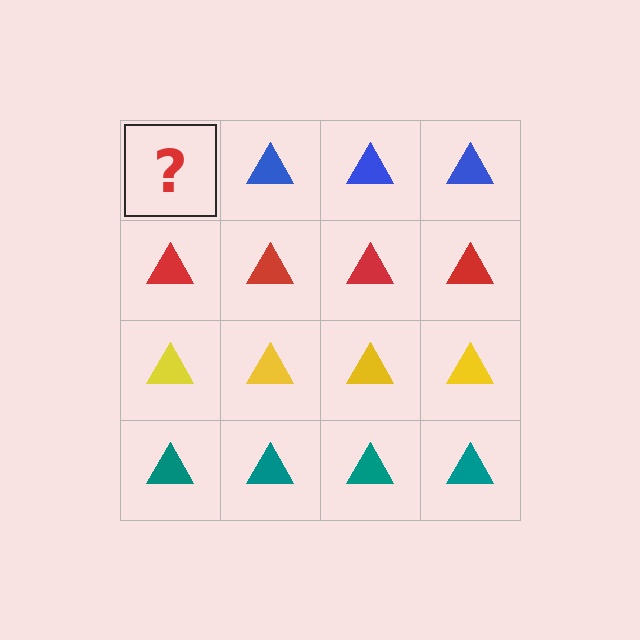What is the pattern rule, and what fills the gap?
The rule is that each row has a consistent color. The gap should be filled with a blue triangle.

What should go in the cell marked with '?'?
The missing cell should contain a blue triangle.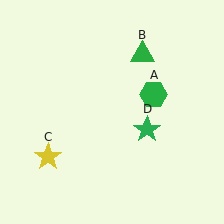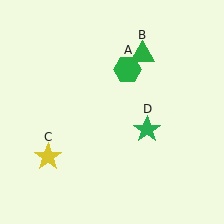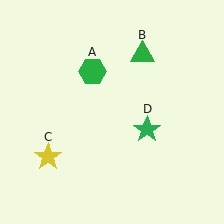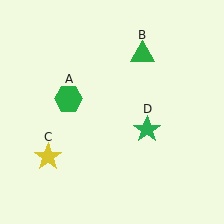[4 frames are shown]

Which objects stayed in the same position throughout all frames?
Green triangle (object B) and yellow star (object C) and green star (object D) remained stationary.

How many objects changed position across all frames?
1 object changed position: green hexagon (object A).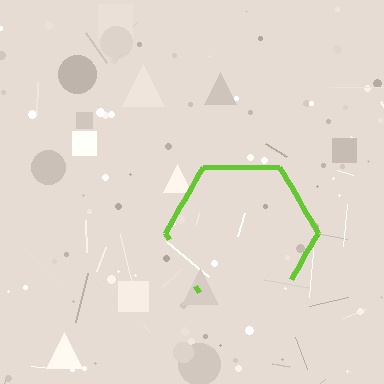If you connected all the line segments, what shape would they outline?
They would outline a hexagon.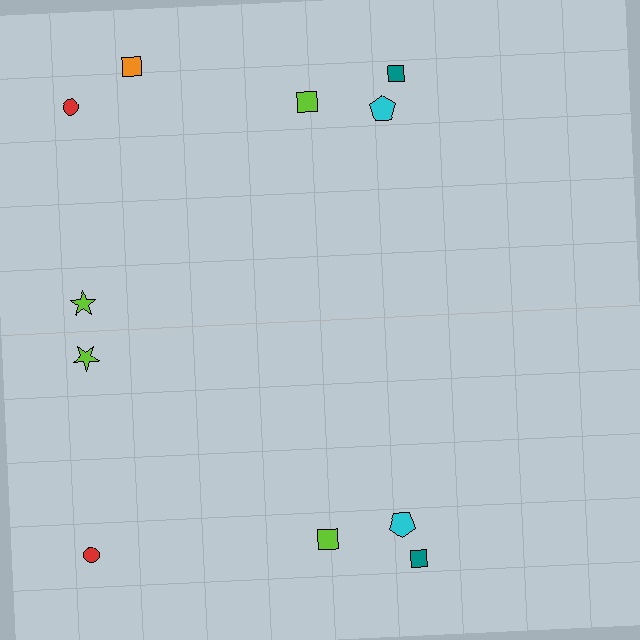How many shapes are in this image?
There are 11 shapes in this image.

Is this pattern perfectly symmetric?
No, the pattern is not perfectly symmetric. A orange square is missing from the bottom side.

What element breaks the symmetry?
A orange square is missing from the bottom side.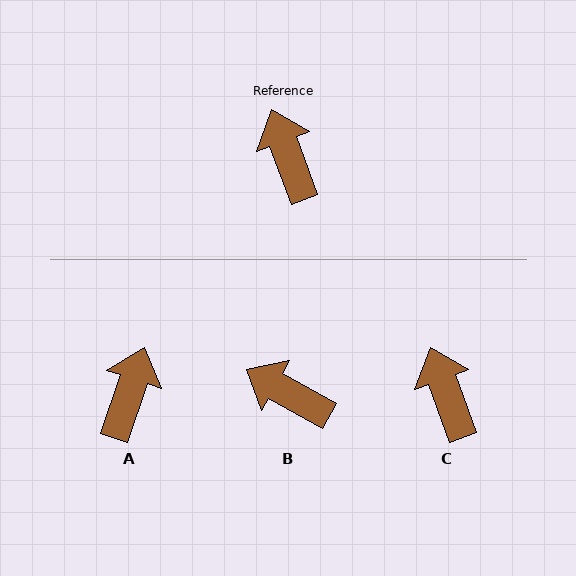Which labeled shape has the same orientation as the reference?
C.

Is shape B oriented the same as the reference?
No, it is off by about 41 degrees.